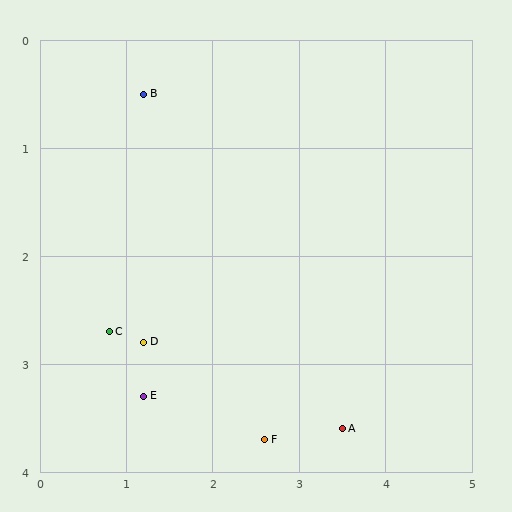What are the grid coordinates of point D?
Point D is at approximately (1.2, 2.8).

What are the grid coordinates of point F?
Point F is at approximately (2.6, 3.7).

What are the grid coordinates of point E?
Point E is at approximately (1.2, 3.3).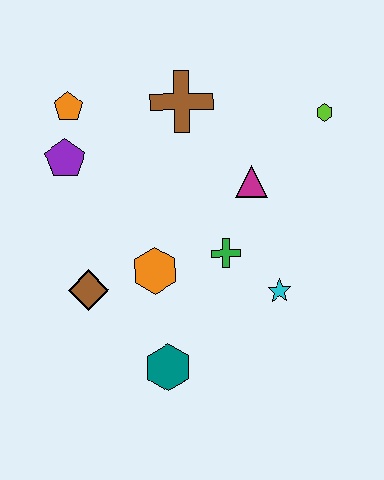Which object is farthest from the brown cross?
The teal hexagon is farthest from the brown cross.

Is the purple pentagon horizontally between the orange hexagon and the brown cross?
No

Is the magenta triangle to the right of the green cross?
Yes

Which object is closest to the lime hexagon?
The magenta triangle is closest to the lime hexagon.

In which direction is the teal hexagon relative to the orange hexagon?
The teal hexagon is below the orange hexagon.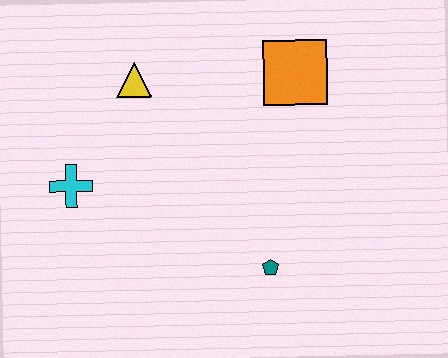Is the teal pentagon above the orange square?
No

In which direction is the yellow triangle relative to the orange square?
The yellow triangle is to the left of the orange square.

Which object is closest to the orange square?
The yellow triangle is closest to the orange square.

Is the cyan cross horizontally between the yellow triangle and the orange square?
No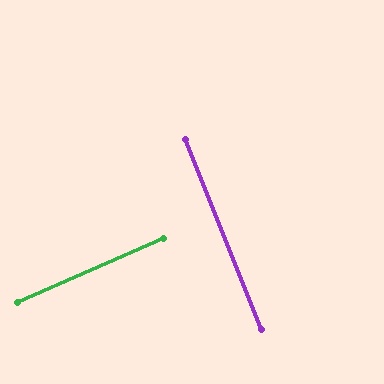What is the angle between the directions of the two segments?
Approximately 88 degrees.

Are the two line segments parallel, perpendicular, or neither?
Perpendicular — they meet at approximately 88°.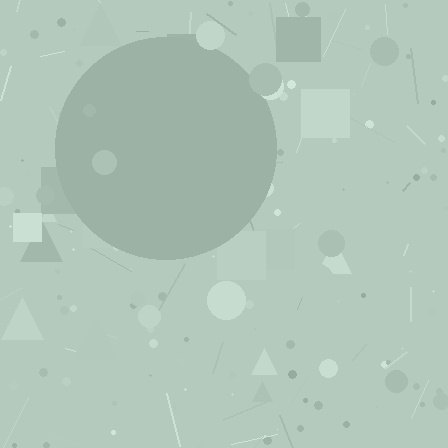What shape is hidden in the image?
A circle is hidden in the image.